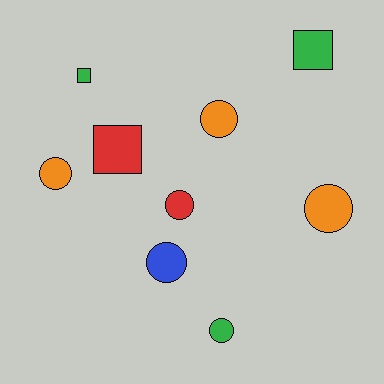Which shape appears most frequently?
Circle, with 6 objects.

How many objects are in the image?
There are 9 objects.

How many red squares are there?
There is 1 red square.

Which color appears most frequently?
Orange, with 3 objects.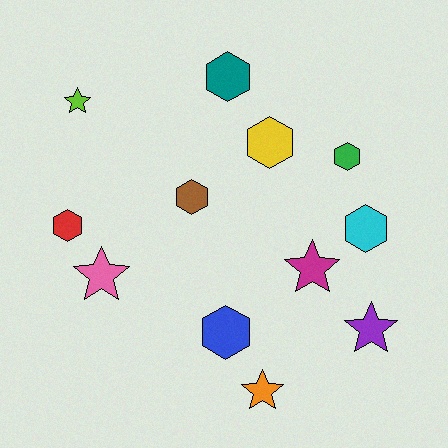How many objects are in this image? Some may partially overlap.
There are 12 objects.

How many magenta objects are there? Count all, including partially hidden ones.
There is 1 magenta object.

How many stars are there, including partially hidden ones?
There are 5 stars.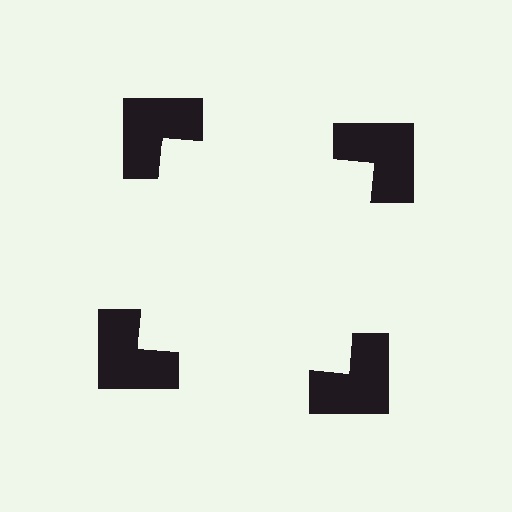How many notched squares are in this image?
There are 4 — one at each vertex of the illusory square.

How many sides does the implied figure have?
4 sides.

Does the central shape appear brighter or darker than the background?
It typically appears slightly brighter than the background, even though no actual brightness change is drawn.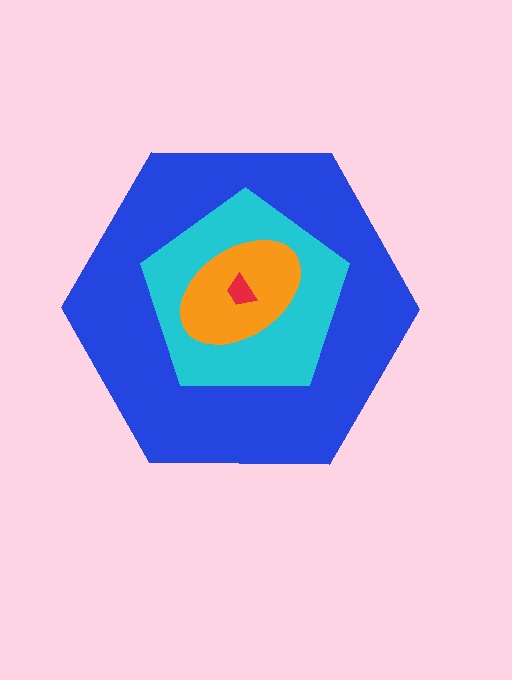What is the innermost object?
The red trapezoid.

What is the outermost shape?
The blue hexagon.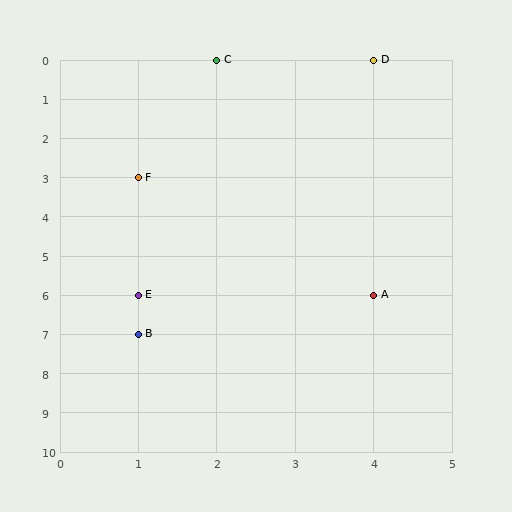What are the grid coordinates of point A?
Point A is at grid coordinates (4, 6).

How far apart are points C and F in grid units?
Points C and F are 1 column and 3 rows apart (about 3.2 grid units diagonally).